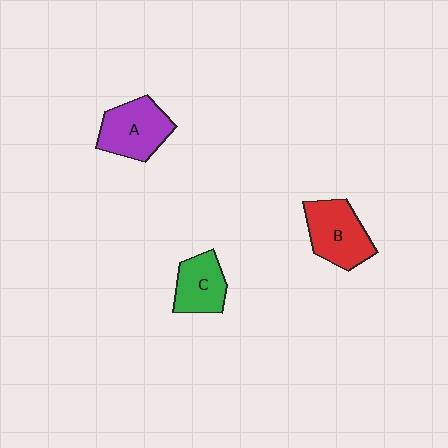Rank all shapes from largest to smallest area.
From largest to smallest: B (red), A (purple), C (green).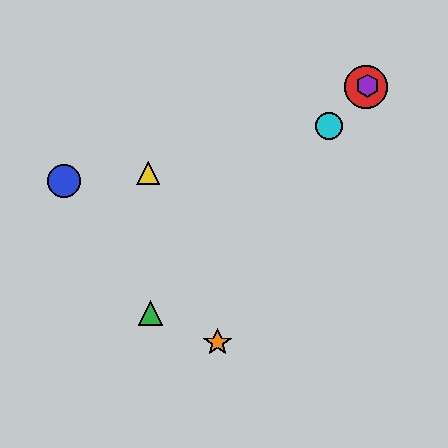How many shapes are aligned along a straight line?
4 shapes (the red circle, the green triangle, the purple hexagon, the cyan circle) are aligned along a straight line.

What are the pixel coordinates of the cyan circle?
The cyan circle is at (329, 126).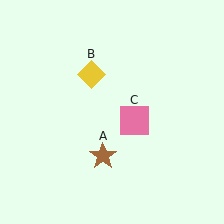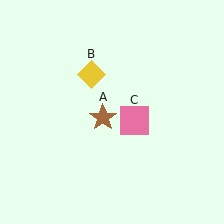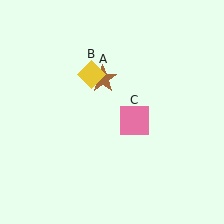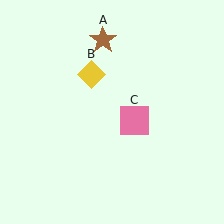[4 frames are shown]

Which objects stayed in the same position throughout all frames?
Yellow diamond (object B) and pink square (object C) remained stationary.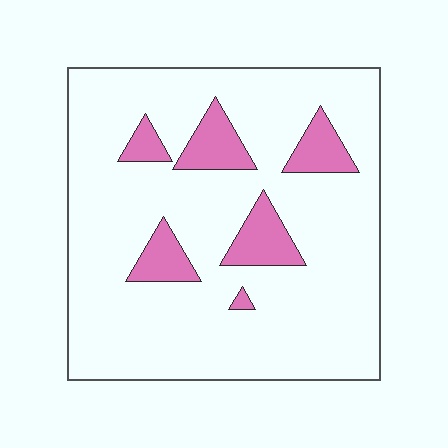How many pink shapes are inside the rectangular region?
6.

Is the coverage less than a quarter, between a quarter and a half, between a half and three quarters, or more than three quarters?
Less than a quarter.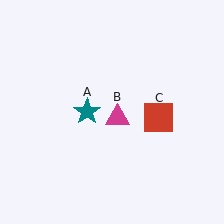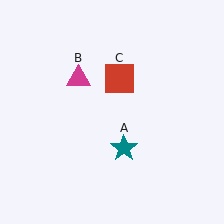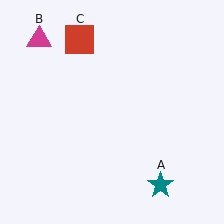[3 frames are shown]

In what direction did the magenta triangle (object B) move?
The magenta triangle (object B) moved up and to the left.